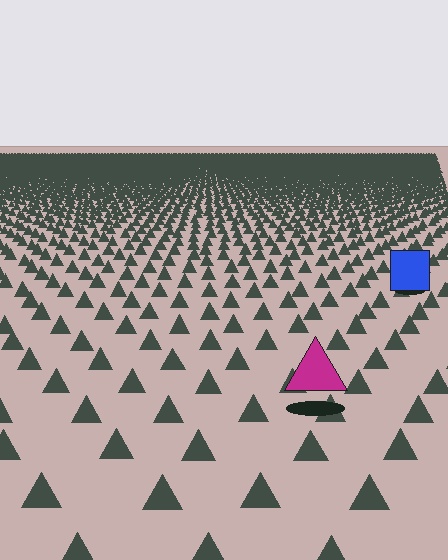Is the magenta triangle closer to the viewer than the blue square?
Yes. The magenta triangle is closer — you can tell from the texture gradient: the ground texture is coarser near it.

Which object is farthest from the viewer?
The blue square is farthest from the viewer. It appears smaller and the ground texture around it is denser.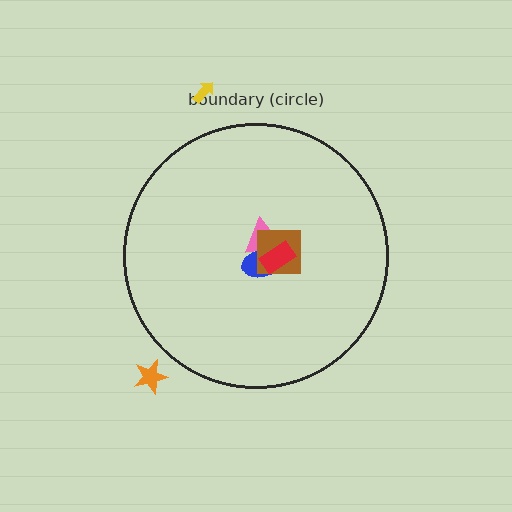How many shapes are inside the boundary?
4 inside, 2 outside.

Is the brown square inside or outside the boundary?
Inside.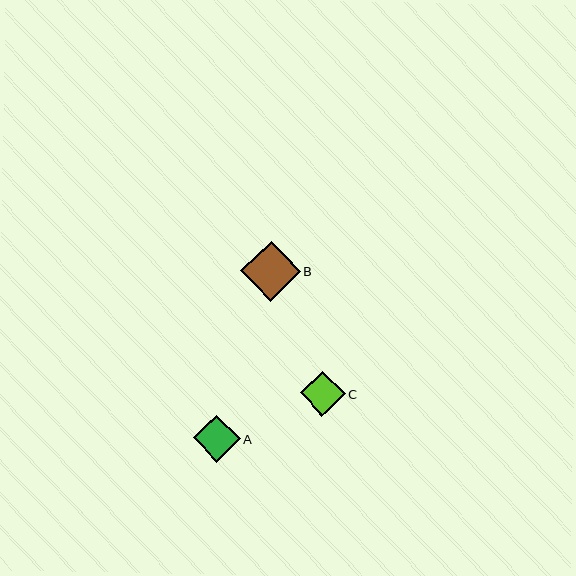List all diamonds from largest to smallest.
From largest to smallest: B, A, C.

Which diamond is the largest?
Diamond B is the largest with a size of approximately 60 pixels.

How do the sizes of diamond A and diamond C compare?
Diamond A and diamond C are approximately the same size.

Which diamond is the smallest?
Diamond C is the smallest with a size of approximately 45 pixels.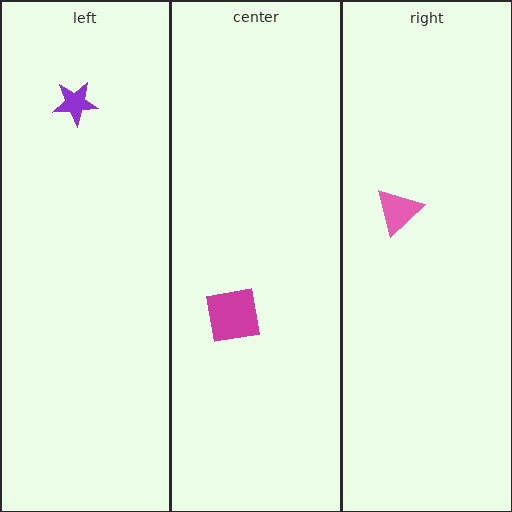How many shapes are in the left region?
1.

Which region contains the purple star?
The left region.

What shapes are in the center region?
The magenta square.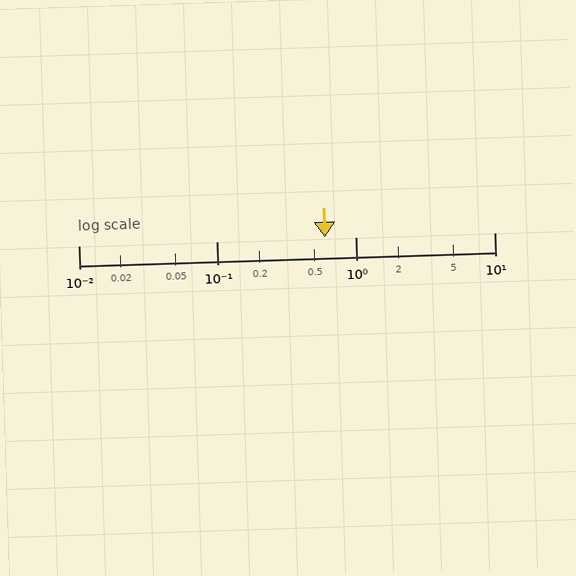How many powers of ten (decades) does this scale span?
The scale spans 3 decades, from 0.01 to 10.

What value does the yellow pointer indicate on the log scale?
The pointer indicates approximately 0.6.